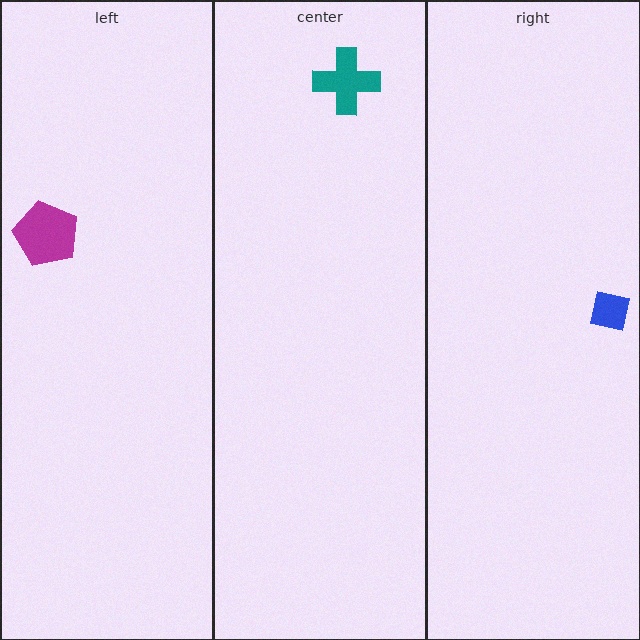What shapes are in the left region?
The magenta pentagon.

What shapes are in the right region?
The blue square.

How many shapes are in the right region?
1.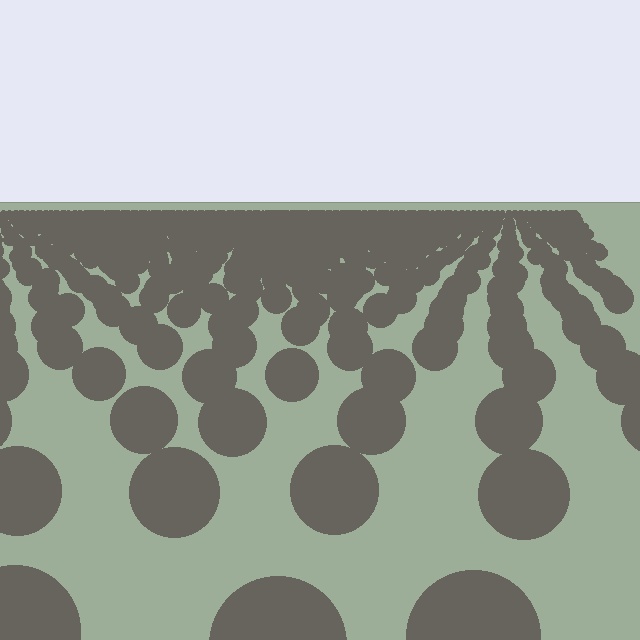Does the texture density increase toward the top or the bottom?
Density increases toward the top.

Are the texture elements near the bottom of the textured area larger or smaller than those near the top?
Larger. Near the bottom, elements are closer to the viewer and appear at a bigger on-screen size.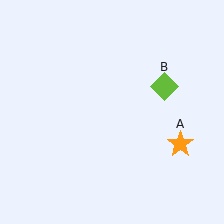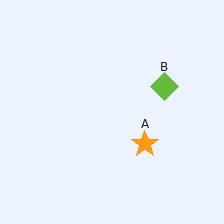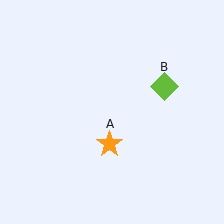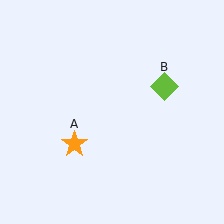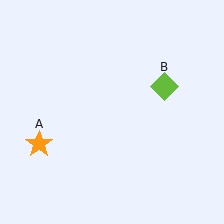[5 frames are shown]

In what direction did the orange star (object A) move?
The orange star (object A) moved left.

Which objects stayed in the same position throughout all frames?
Lime diamond (object B) remained stationary.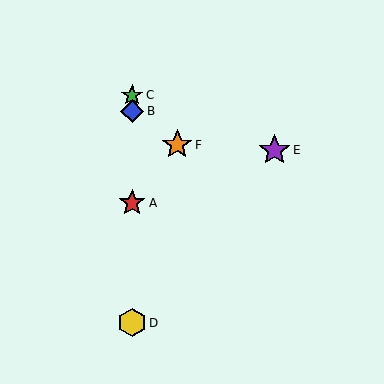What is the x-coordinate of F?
Object F is at x≈177.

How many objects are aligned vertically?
4 objects (A, B, C, D) are aligned vertically.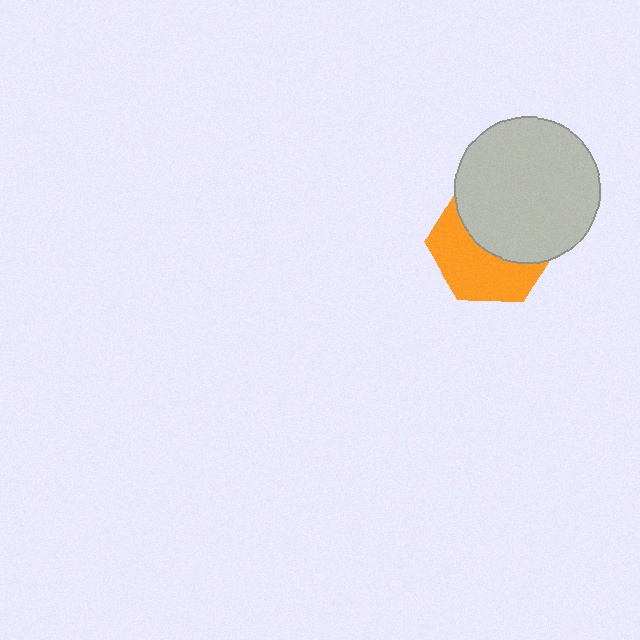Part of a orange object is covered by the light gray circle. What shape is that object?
It is a hexagon.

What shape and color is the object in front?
The object in front is a light gray circle.